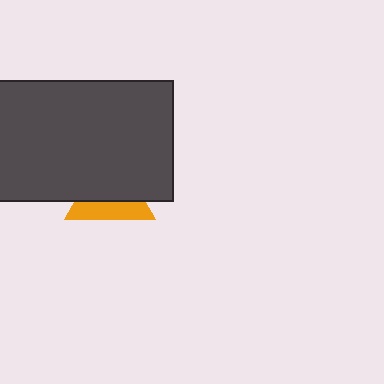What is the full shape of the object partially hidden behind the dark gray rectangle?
The partially hidden object is an orange triangle.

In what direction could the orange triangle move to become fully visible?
The orange triangle could move down. That would shift it out from behind the dark gray rectangle entirely.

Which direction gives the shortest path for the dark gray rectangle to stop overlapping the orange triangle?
Moving up gives the shortest separation.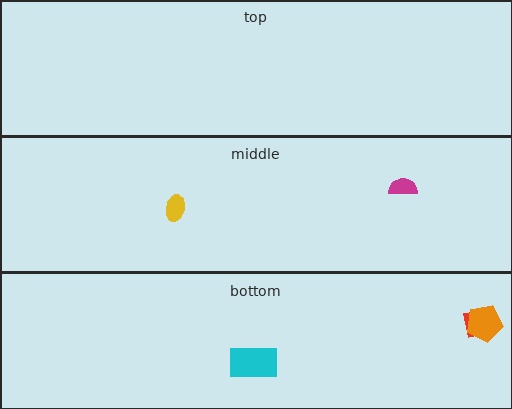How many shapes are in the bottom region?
3.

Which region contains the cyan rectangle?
The bottom region.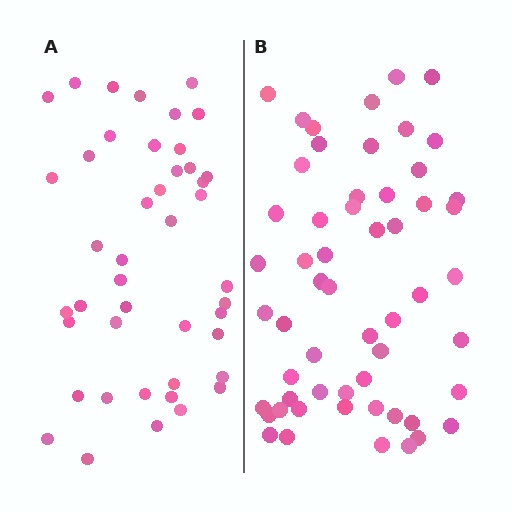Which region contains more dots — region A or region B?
Region B (the right region) has more dots.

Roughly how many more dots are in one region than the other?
Region B has roughly 12 or so more dots than region A.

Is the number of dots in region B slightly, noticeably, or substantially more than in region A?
Region B has noticeably more, but not dramatically so. The ratio is roughly 1.3 to 1.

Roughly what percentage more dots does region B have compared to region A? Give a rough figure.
About 25% more.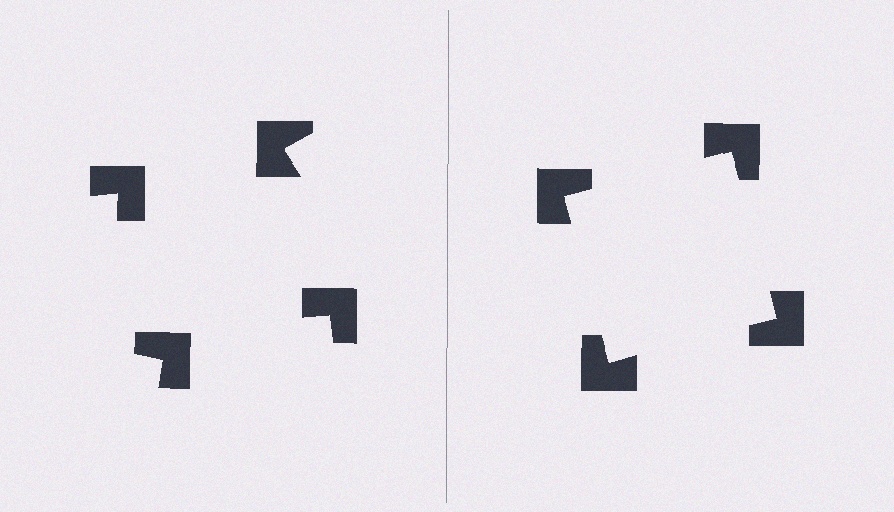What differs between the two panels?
The notched squares are positioned identically on both sides; only the wedge orientations differ. On the right they align to a square; on the left they are misaligned.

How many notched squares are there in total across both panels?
8 — 4 on each side.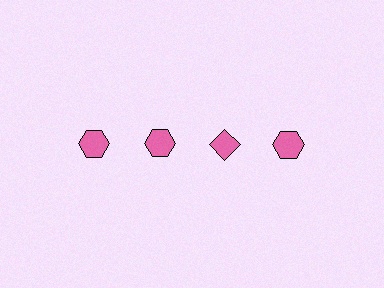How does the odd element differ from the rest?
It has a different shape: diamond instead of hexagon.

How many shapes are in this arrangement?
There are 4 shapes arranged in a grid pattern.